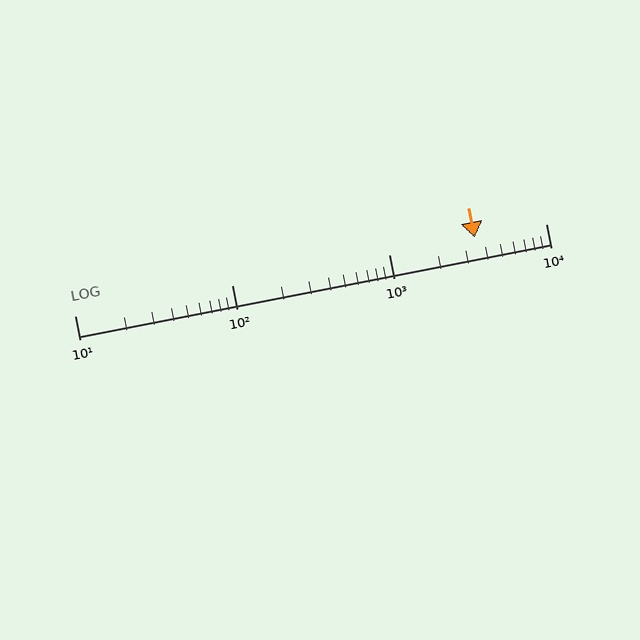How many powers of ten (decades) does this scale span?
The scale spans 3 decades, from 10 to 10000.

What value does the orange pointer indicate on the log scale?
The pointer indicates approximately 3500.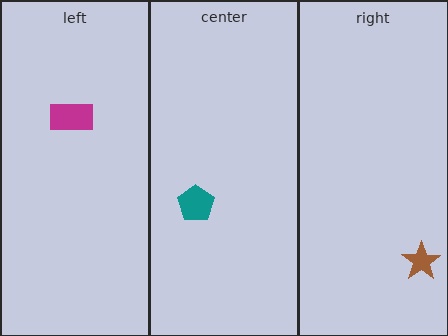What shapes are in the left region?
The magenta rectangle.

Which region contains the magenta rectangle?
The left region.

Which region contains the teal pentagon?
The center region.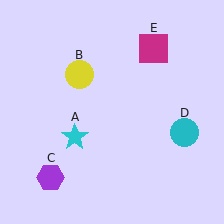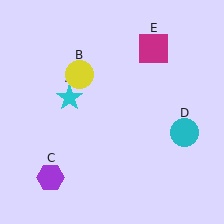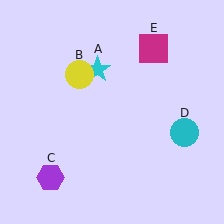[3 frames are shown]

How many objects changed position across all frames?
1 object changed position: cyan star (object A).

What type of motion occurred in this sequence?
The cyan star (object A) rotated clockwise around the center of the scene.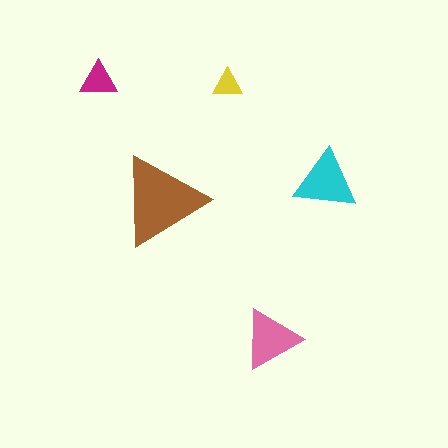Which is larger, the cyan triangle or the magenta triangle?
The cyan one.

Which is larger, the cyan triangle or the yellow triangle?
The cyan one.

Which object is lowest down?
The pink triangle is bottommost.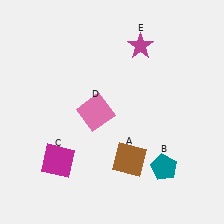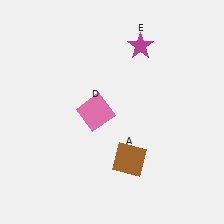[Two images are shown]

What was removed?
The magenta square (C), the teal pentagon (B) were removed in Image 2.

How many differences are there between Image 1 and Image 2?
There are 2 differences between the two images.